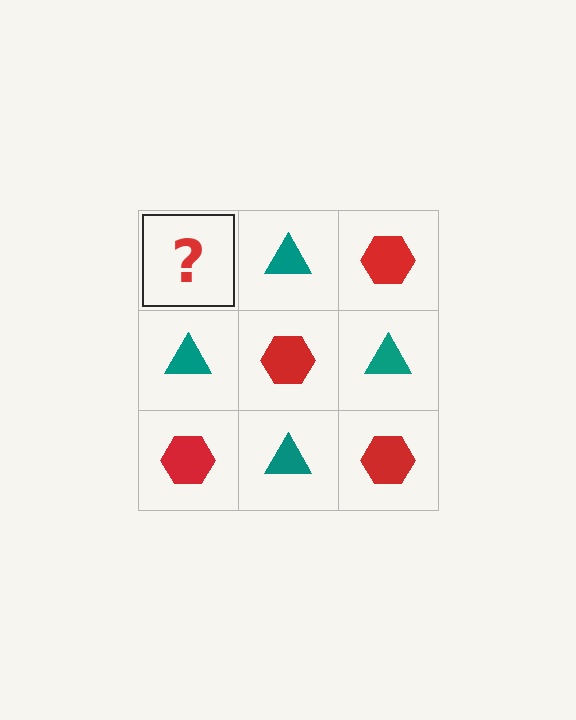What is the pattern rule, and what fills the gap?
The rule is that it alternates red hexagon and teal triangle in a checkerboard pattern. The gap should be filled with a red hexagon.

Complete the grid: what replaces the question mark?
The question mark should be replaced with a red hexagon.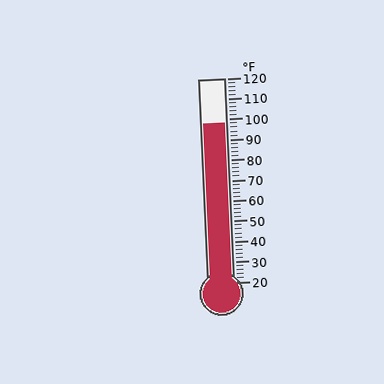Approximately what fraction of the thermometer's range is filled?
The thermometer is filled to approximately 80% of its range.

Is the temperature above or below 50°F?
The temperature is above 50°F.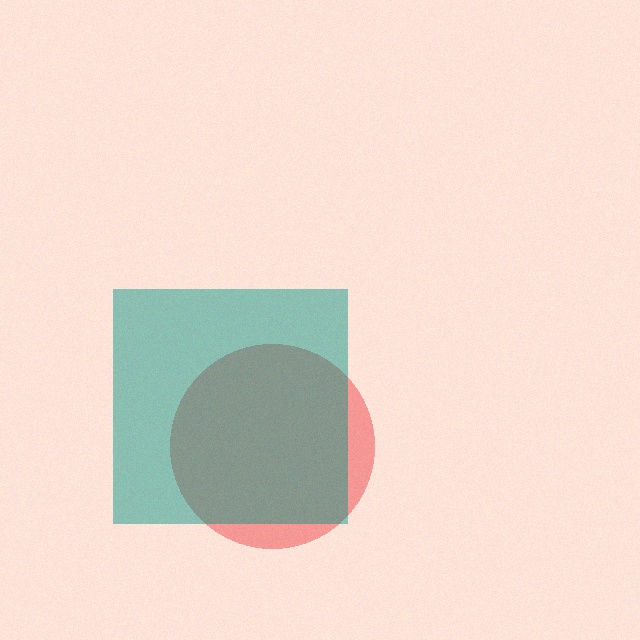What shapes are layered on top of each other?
The layered shapes are: a red circle, a teal square.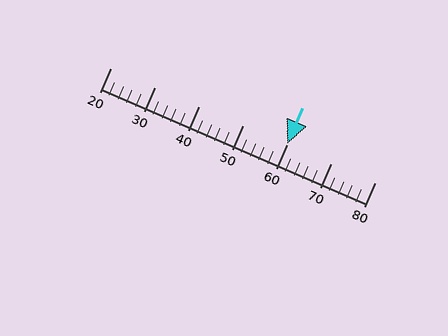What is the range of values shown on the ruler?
The ruler shows values from 20 to 80.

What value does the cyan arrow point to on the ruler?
The cyan arrow points to approximately 60.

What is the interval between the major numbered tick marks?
The major tick marks are spaced 10 units apart.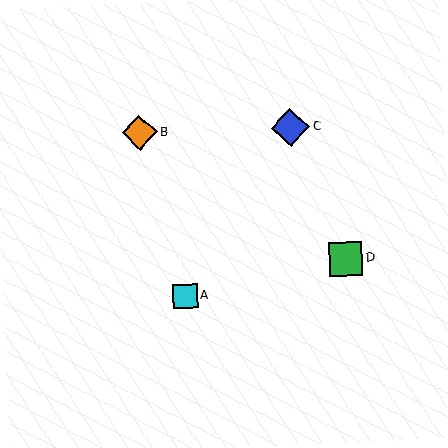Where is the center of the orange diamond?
The center of the orange diamond is at (139, 133).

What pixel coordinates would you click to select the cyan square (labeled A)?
Click at (185, 296) to select the cyan square A.